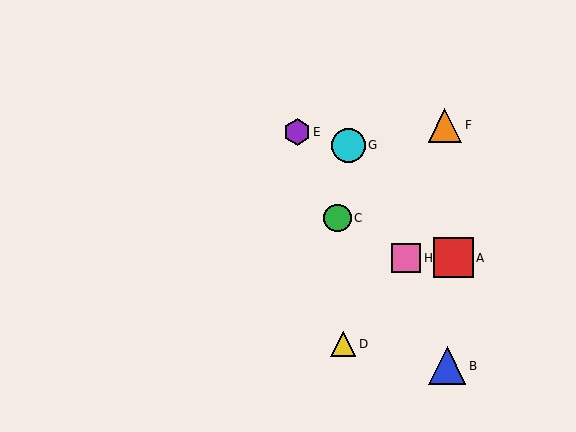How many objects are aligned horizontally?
2 objects (A, H) are aligned horizontally.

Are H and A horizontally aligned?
Yes, both are at y≈258.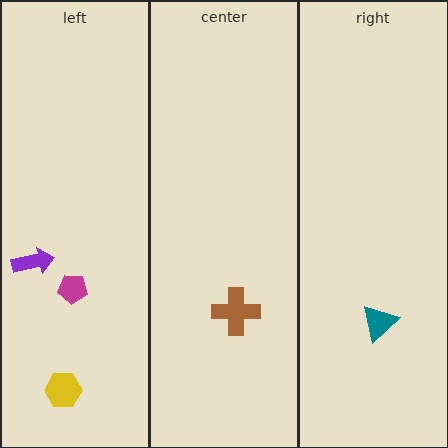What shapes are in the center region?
The brown cross.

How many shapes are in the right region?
1.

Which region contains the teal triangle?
The right region.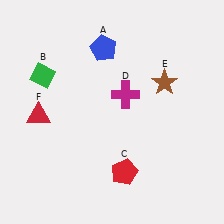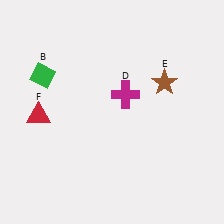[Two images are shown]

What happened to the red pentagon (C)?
The red pentagon (C) was removed in Image 2. It was in the bottom-right area of Image 1.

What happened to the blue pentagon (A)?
The blue pentagon (A) was removed in Image 2. It was in the top-left area of Image 1.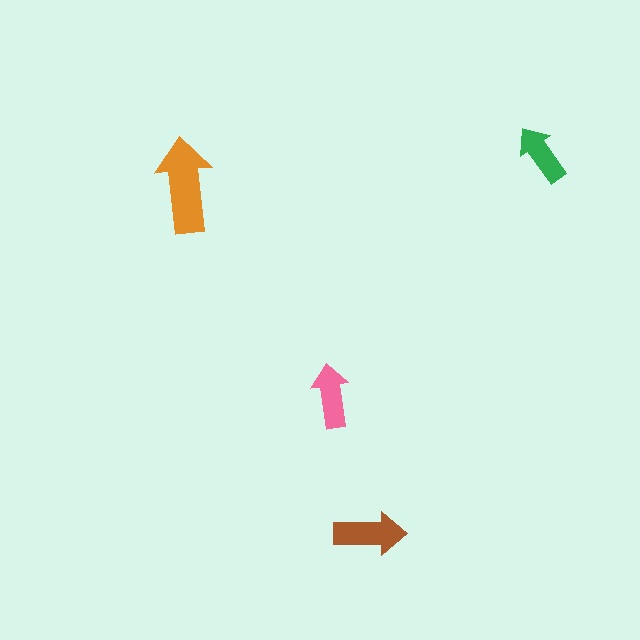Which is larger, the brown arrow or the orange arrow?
The orange one.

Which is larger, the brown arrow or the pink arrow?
The brown one.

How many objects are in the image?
There are 4 objects in the image.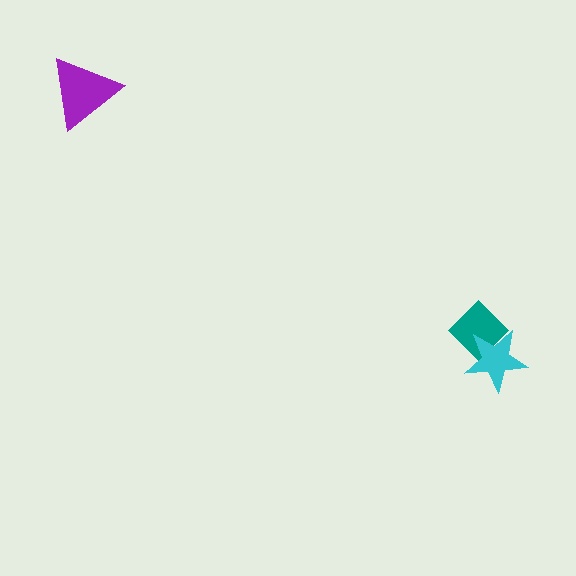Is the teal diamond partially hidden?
Yes, it is partially covered by another shape.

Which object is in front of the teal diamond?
The cyan star is in front of the teal diamond.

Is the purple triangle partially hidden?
No, no other shape covers it.